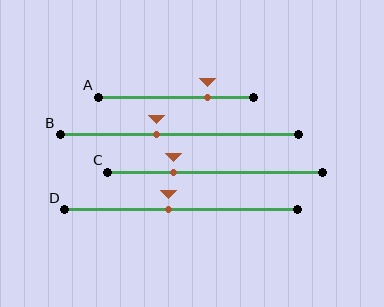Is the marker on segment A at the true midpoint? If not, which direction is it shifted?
No, the marker on segment A is shifted to the right by about 20% of the segment length.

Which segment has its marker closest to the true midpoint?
Segment D has its marker closest to the true midpoint.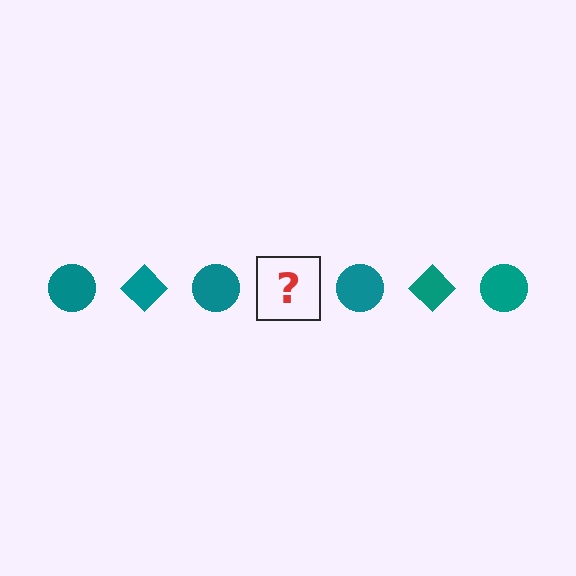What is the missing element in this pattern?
The missing element is a teal diamond.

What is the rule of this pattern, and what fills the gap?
The rule is that the pattern cycles through circle, diamond shapes in teal. The gap should be filled with a teal diamond.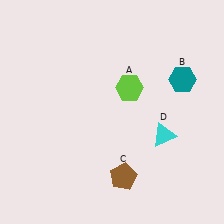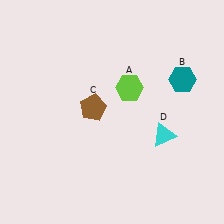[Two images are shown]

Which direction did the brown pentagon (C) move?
The brown pentagon (C) moved up.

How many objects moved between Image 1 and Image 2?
1 object moved between the two images.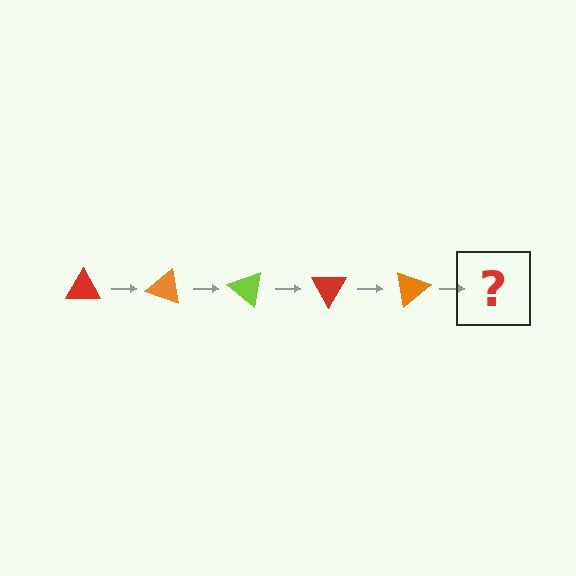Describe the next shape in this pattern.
It should be a lime triangle, rotated 100 degrees from the start.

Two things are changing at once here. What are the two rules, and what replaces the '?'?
The two rules are that it rotates 20 degrees each step and the color cycles through red, orange, and lime. The '?' should be a lime triangle, rotated 100 degrees from the start.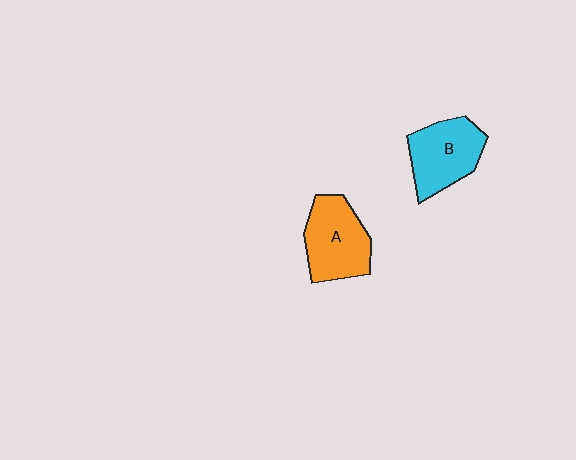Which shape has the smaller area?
Shape B (cyan).